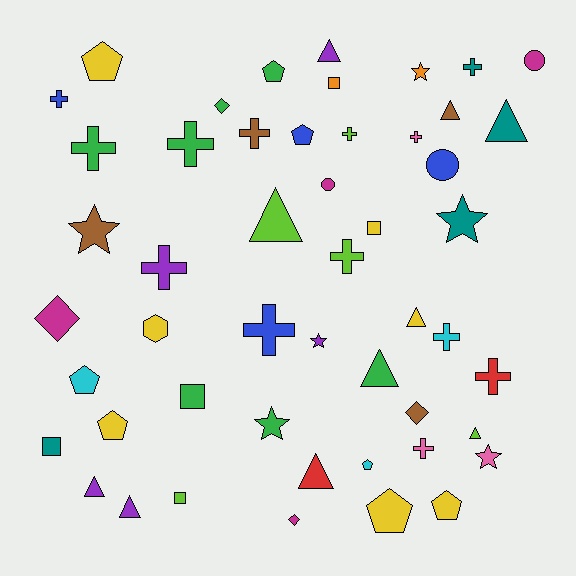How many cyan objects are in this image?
There are 3 cyan objects.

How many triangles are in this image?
There are 10 triangles.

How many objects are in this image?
There are 50 objects.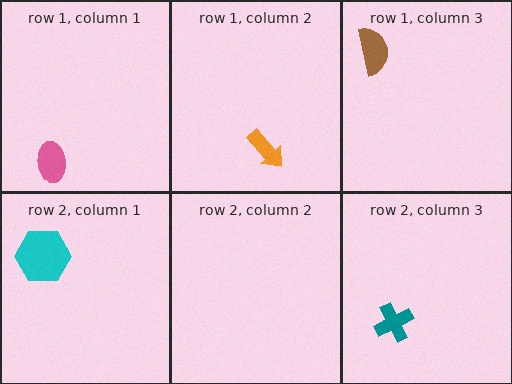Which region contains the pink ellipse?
The row 1, column 1 region.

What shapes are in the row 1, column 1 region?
The pink ellipse.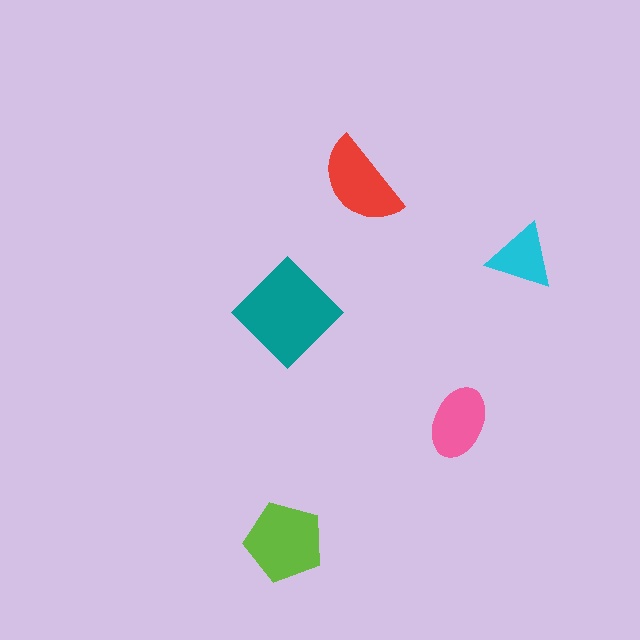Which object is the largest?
The teal diamond.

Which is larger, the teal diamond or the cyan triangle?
The teal diamond.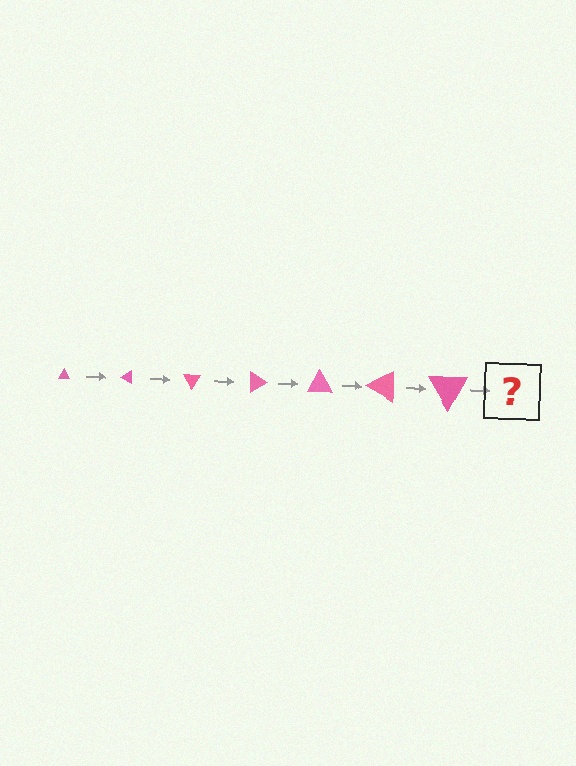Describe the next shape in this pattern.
It should be a triangle, larger than the previous one and rotated 210 degrees from the start.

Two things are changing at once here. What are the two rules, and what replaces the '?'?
The two rules are that the triangle grows larger each step and it rotates 30 degrees each step. The '?' should be a triangle, larger than the previous one and rotated 210 degrees from the start.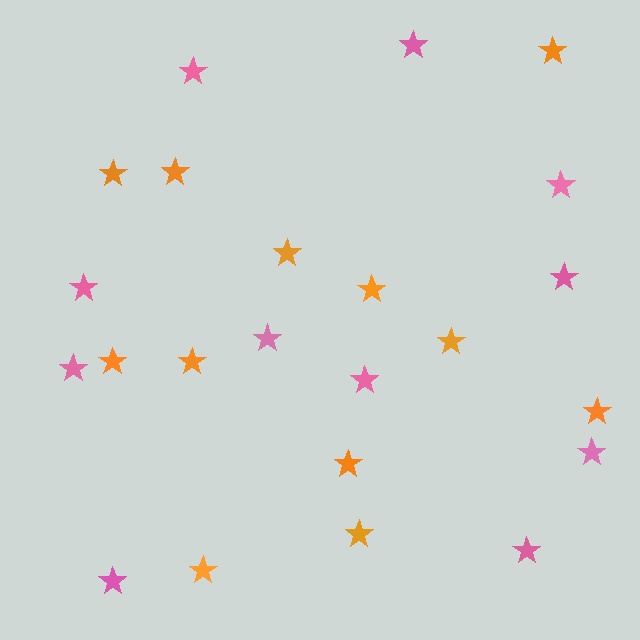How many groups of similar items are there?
There are 2 groups: one group of orange stars (12) and one group of pink stars (11).